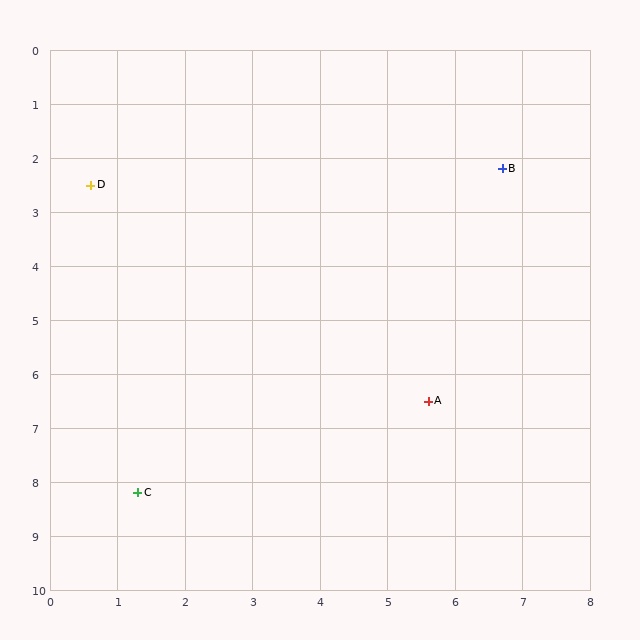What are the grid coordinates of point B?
Point B is at approximately (6.7, 2.2).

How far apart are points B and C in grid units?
Points B and C are about 8.1 grid units apart.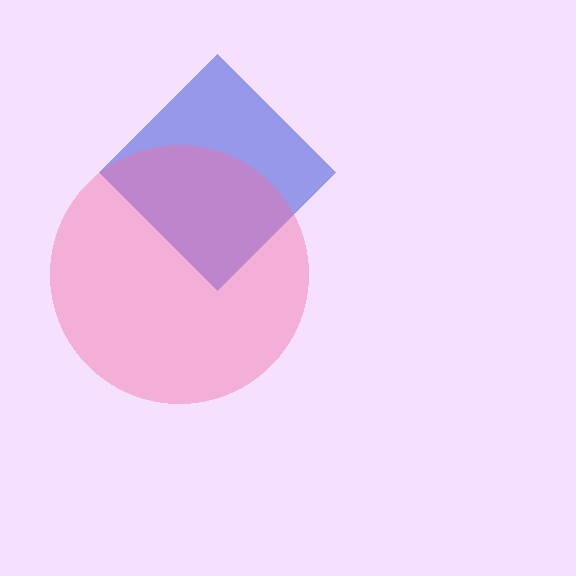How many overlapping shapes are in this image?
There are 2 overlapping shapes in the image.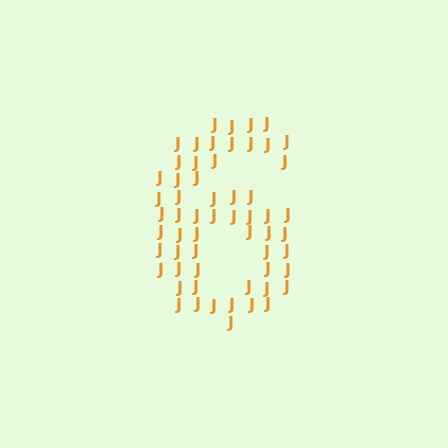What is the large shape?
The large shape is the digit 6.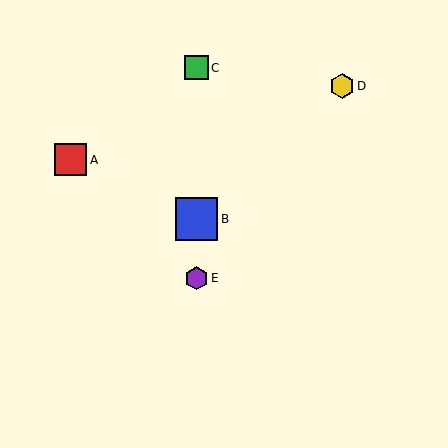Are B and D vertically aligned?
No, B is at x≈196 and D is at x≈342.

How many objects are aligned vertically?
3 objects (B, C, E) are aligned vertically.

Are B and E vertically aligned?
Yes, both are at x≈196.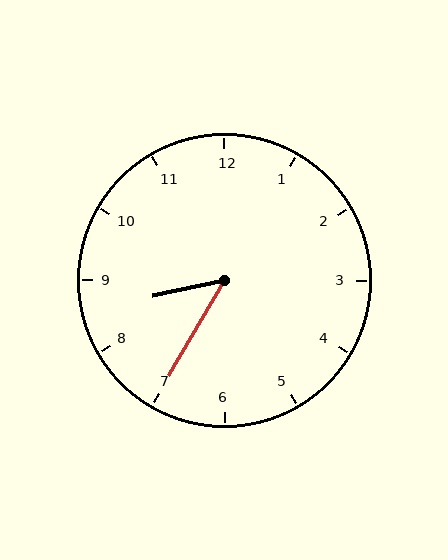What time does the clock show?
8:35.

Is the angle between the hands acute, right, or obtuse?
It is acute.